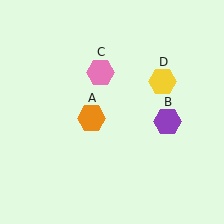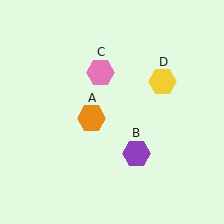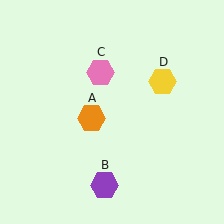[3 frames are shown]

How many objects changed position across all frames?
1 object changed position: purple hexagon (object B).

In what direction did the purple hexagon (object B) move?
The purple hexagon (object B) moved down and to the left.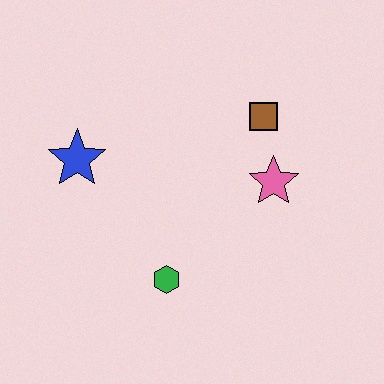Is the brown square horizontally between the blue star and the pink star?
Yes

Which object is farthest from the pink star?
The blue star is farthest from the pink star.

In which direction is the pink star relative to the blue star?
The pink star is to the right of the blue star.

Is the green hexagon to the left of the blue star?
No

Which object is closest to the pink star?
The brown square is closest to the pink star.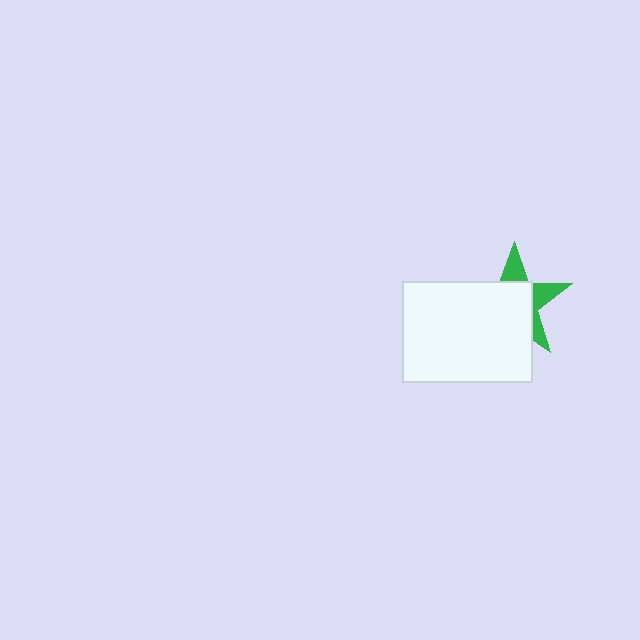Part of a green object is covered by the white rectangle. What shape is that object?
It is a star.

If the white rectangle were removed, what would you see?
You would see the complete green star.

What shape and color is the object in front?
The object in front is a white rectangle.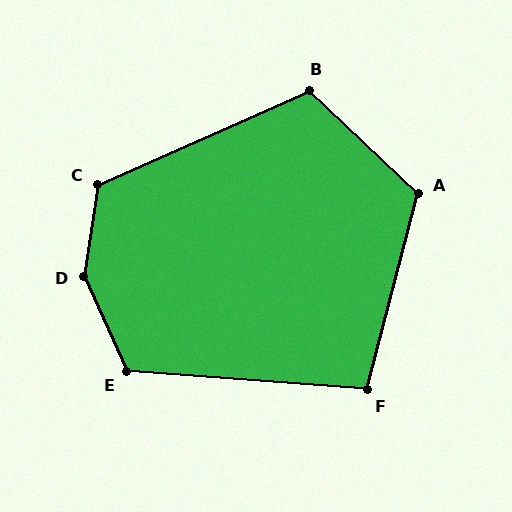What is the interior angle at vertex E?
Approximately 119 degrees (obtuse).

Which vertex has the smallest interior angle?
F, at approximately 100 degrees.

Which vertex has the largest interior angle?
D, at approximately 147 degrees.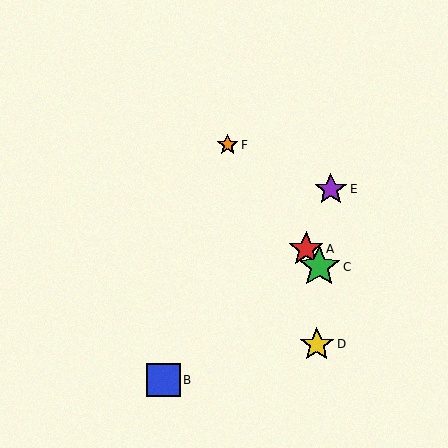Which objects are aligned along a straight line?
Objects A, C, F are aligned along a straight line.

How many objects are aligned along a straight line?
3 objects (A, C, F) are aligned along a straight line.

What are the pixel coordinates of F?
Object F is at (228, 145).